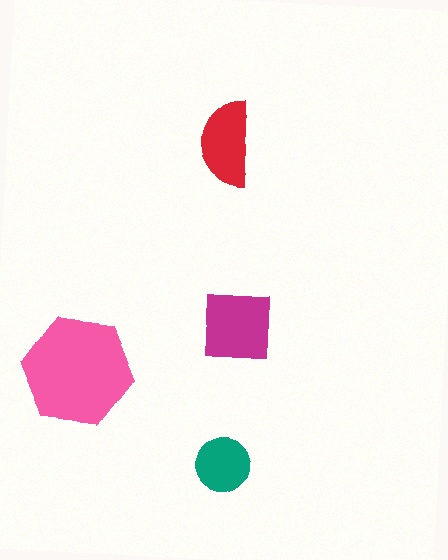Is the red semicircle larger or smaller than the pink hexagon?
Smaller.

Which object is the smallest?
The teal circle.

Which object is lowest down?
The teal circle is bottommost.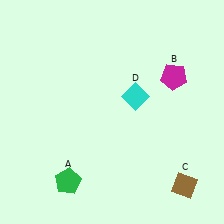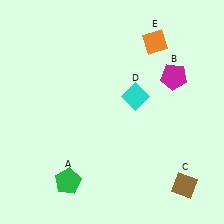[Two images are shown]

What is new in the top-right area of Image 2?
An orange diamond (E) was added in the top-right area of Image 2.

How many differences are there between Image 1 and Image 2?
There is 1 difference between the two images.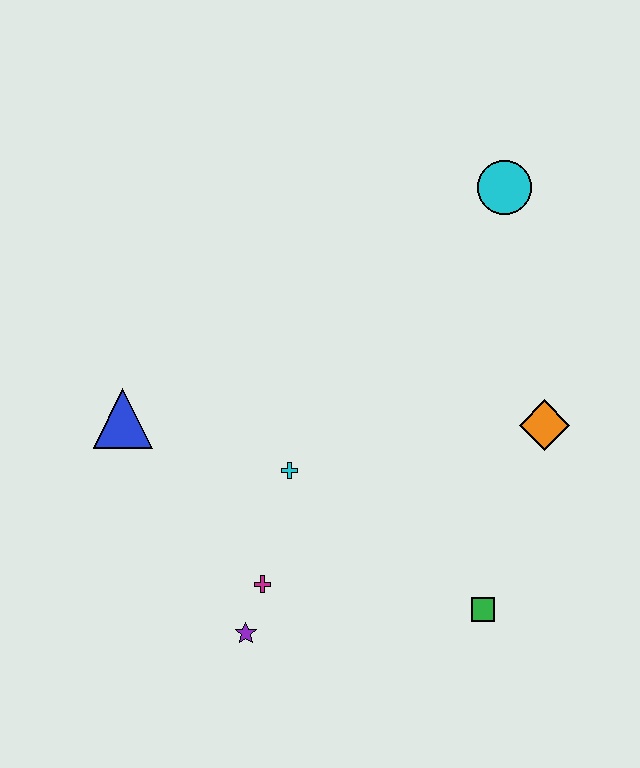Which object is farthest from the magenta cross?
The cyan circle is farthest from the magenta cross.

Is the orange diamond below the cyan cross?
No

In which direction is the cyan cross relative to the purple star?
The cyan cross is above the purple star.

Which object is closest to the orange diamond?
The green square is closest to the orange diamond.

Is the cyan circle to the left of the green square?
No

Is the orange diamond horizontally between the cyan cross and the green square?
No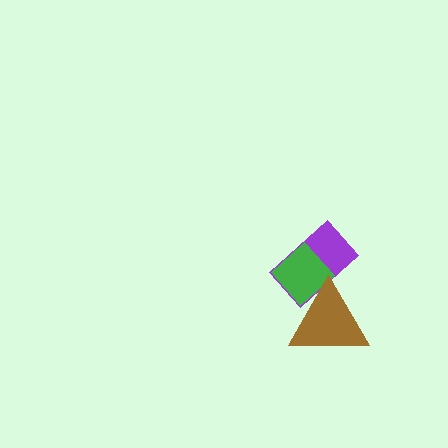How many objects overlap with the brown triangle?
2 objects overlap with the brown triangle.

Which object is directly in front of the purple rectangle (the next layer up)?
The green diamond is directly in front of the purple rectangle.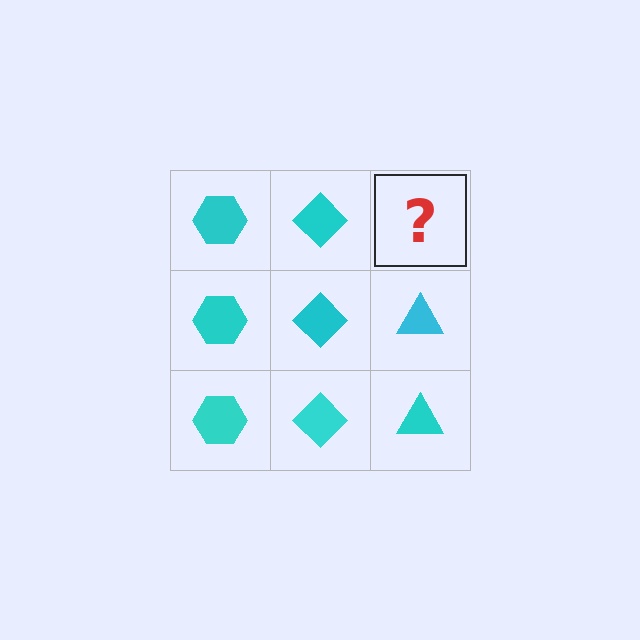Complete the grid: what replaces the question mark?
The question mark should be replaced with a cyan triangle.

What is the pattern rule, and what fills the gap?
The rule is that each column has a consistent shape. The gap should be filled with a cyan triangle.